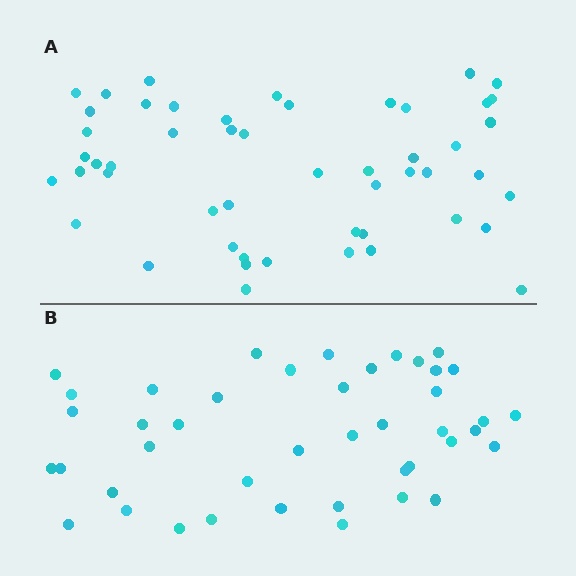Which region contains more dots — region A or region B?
Region A (the top region) has more dots.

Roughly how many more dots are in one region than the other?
Region A has roughly 8 or so more dots than region B.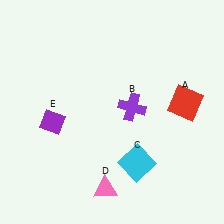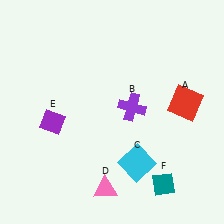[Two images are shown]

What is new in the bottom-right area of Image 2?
A teal diamond (F) was added in the bottom-right area of Image 2.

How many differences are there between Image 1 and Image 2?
There is 1 difference between the two images.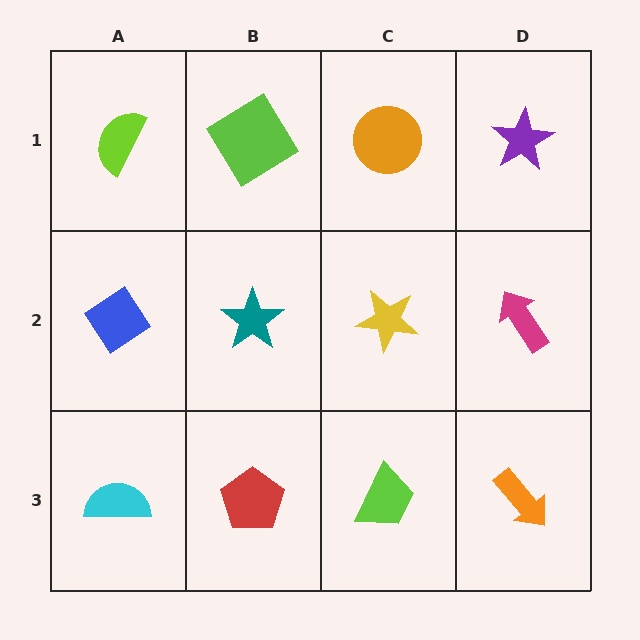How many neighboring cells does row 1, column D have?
2.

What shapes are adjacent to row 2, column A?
A lime semicircle (row 1, column A), a cyan semicircle (row 3, column A), a teal star (row 2, column B).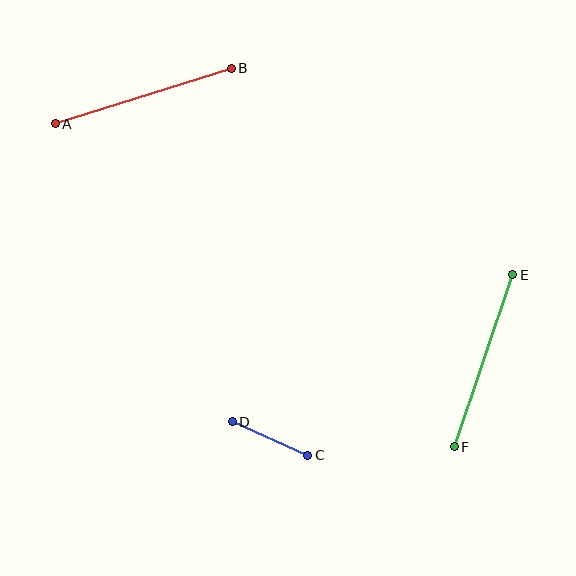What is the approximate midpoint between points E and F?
The midpoint is at approximately (483, 361) pixels.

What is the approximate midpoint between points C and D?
The midpoint is at approximately (270, 439) pixels.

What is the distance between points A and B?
The distance is approximately 185 pixels.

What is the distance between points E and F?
The distance is approximately 182 pixels.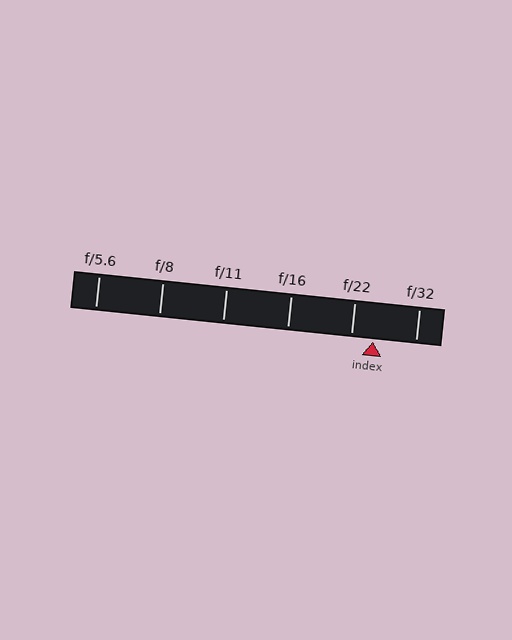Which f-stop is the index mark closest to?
The index mark is closest to f/22.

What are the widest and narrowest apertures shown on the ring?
The widest aperture shown is f/5.6 and the narrowest is f/32.